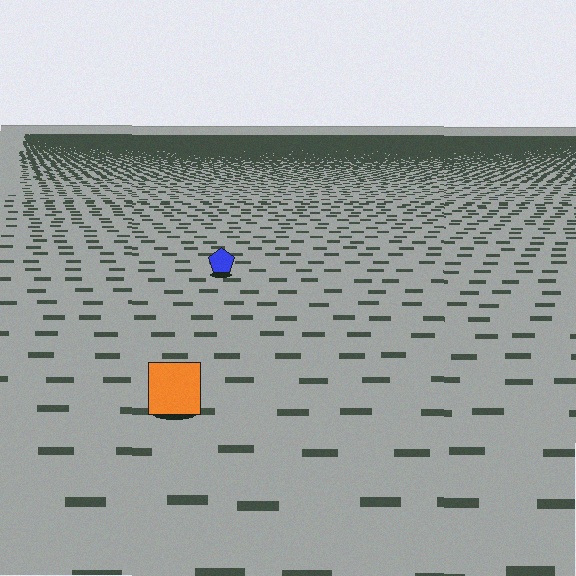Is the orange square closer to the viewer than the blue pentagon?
Yes. The orange square is closer — you can tell from the texture gradient: the ground texture is coarser near it.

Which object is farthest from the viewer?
The blue pentagon is farthest from the viewer. It appears smaller and the ground texture around it is denser.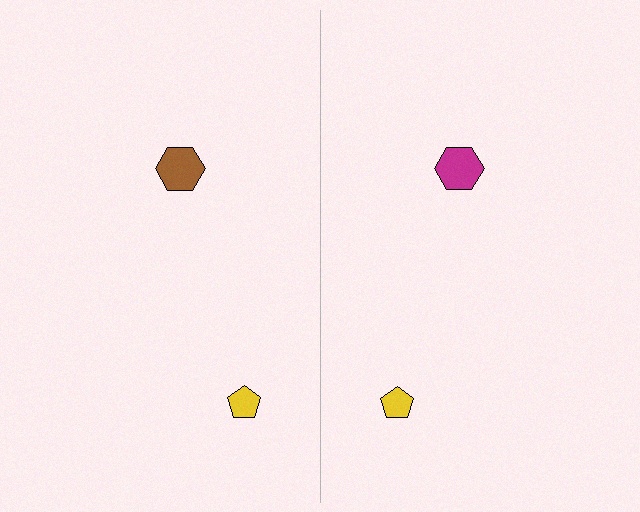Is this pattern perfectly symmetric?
No, the pattern is not perfectly symmetric. The magenta hexagon on the right side breaks the symmetry — its mirror counterpart is brown.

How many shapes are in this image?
There are 4 shapes in this image.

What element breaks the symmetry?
The magenta hexagon on the right side breaks the symmetry — its mirror counterpart is brown.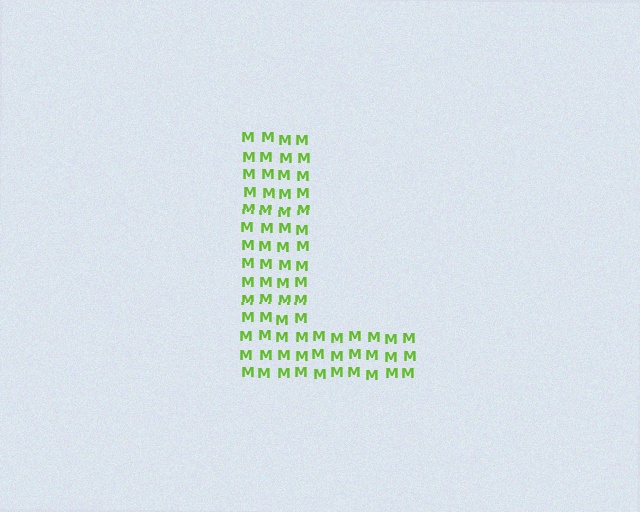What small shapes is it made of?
It is made of small letter M's.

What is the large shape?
The large shape is the letter L.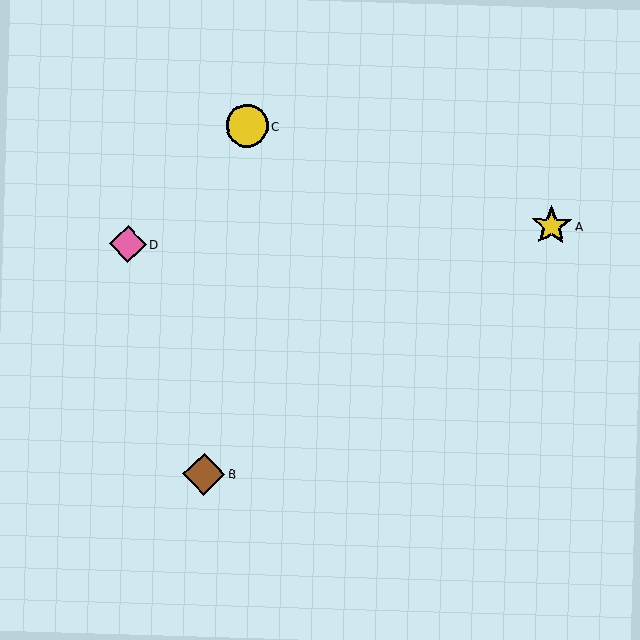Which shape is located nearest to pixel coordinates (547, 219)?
The yellow star (labeled A) at (551, 226) is nearest to that location.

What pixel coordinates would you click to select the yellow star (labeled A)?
Click at (551, 226) to select the yellow star A.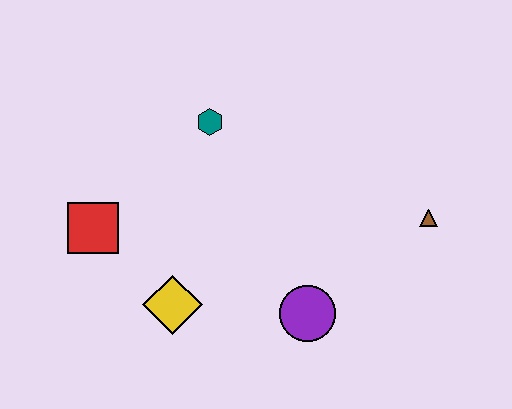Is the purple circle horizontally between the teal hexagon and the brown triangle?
Yes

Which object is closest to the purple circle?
The yellow diamond is closest to the purple circle.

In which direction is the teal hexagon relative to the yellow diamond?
The teal hexagon is above the yellow diamond.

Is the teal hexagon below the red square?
No